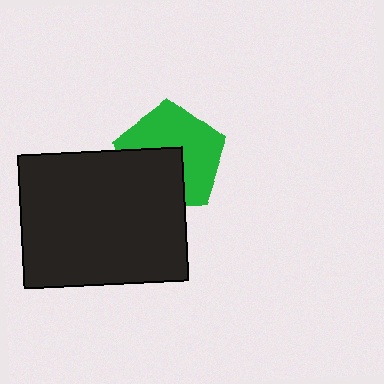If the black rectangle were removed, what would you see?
You would see the complete green pentagon.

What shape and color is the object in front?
The object in front is a black rectangle.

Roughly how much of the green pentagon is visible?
About half of it is visible (roughly 59%).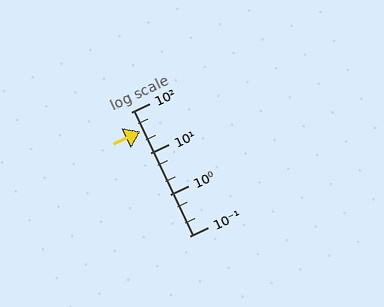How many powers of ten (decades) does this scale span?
The scale spans 3 decades, from 0.1 to 100.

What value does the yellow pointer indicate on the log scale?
The pointer indicates approximately 34.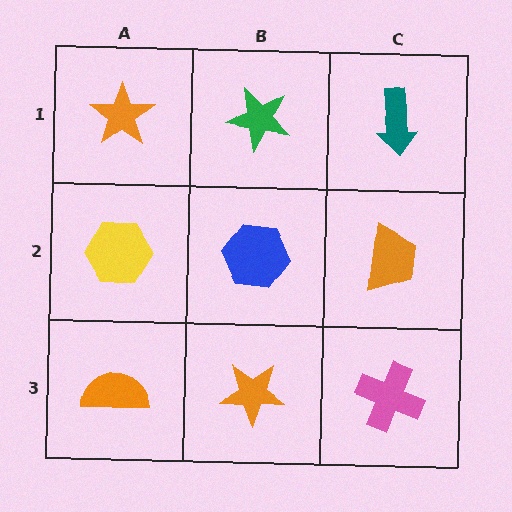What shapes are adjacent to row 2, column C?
A teal arrow (row 1, column C), a pink cross (row 3, column C), a blue hexagon (row 2, column B).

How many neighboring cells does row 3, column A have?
2.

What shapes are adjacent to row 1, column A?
A yellow hexagon (row 2, column A), a green star (row 1, column B).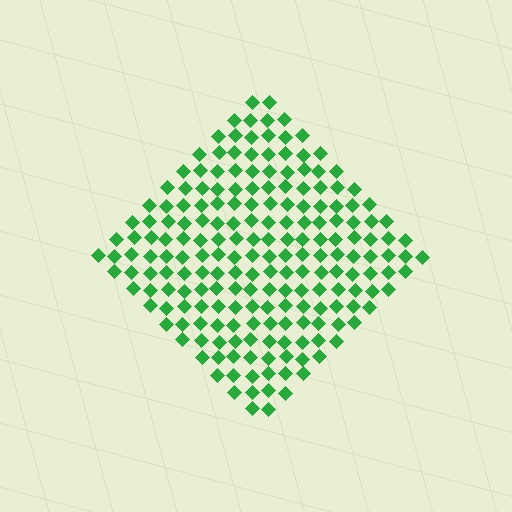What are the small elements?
The small elements are diamonds.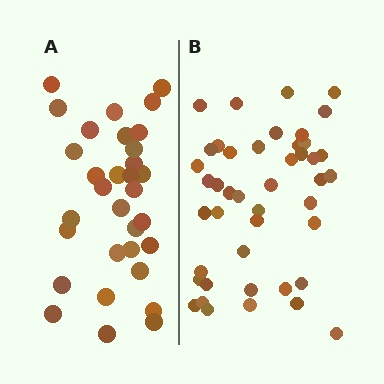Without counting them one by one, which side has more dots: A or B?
Region B (the right region) has more dots.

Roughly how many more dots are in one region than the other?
Region B has roughly 12 or so more dots than region A.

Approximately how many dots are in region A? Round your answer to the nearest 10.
About 30 dots. (The exact count is 32, which rounds to 30.)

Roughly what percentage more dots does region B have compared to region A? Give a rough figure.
About 40% more.